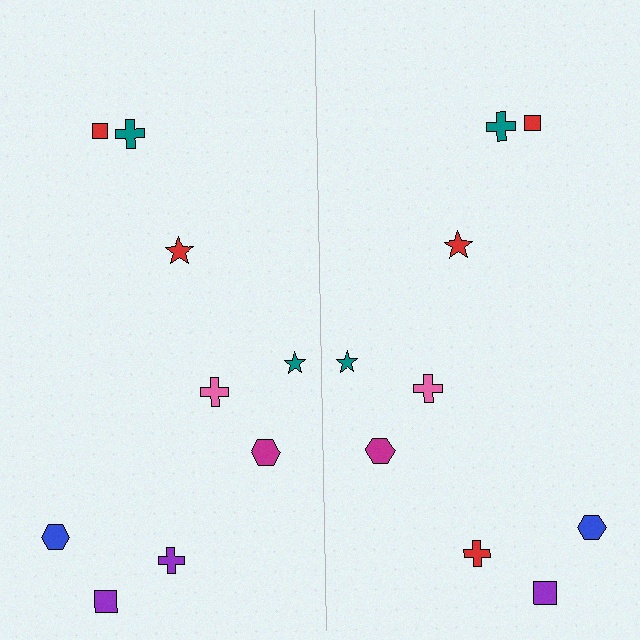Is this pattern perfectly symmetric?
No, the pattern is not perfectly symmetric. The red cross on the right side breaks the symmetry — its mirror counterpart is purple.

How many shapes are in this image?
There are 18 shapes in this image.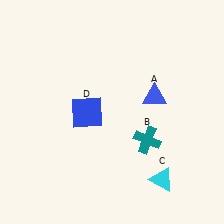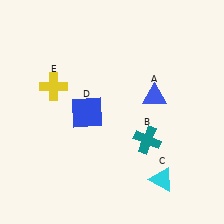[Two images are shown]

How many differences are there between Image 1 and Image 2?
There is 1 difference between the two images.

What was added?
A yellow cross (E) was added in Image 2.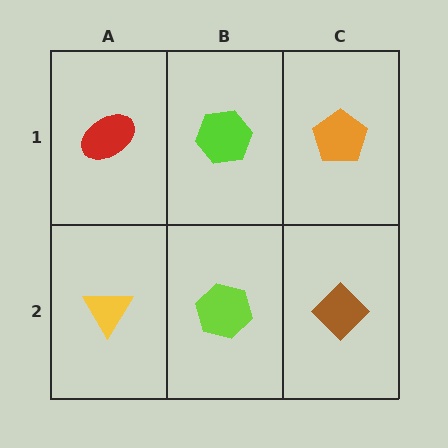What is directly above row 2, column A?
A red ellipse.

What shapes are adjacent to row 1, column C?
A brown diamond (row 2, column C), a lime hexagon (row 1, column B).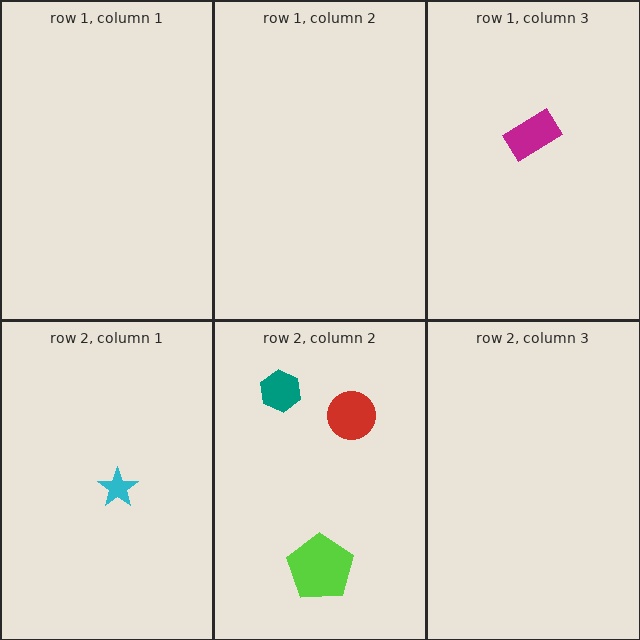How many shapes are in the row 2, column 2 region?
3.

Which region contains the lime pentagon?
The row 2, column 2 region.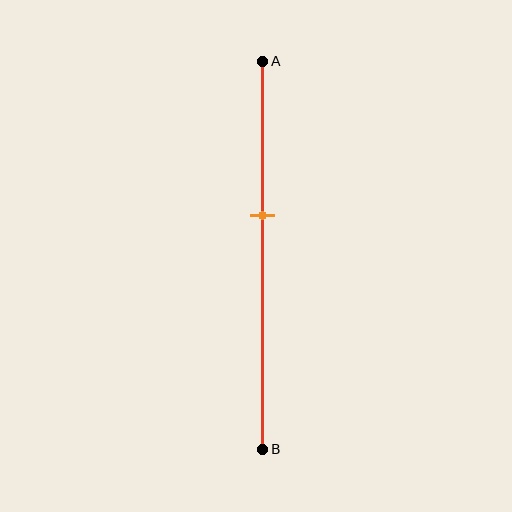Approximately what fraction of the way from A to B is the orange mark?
The orange mark is approximately 40% of the way from A to B.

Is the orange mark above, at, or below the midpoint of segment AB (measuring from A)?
The orange mark is above the midpoint of segment AB.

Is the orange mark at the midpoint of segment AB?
No, the mark is at about 40% from A, not at the 50% midpoint.